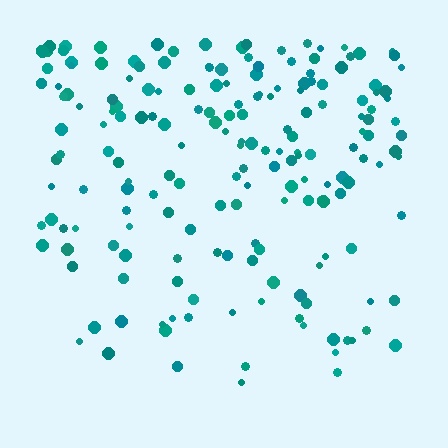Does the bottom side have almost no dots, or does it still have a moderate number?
Still a moderate number, just noticeably fewer than the top.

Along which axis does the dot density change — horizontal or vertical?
Vertical.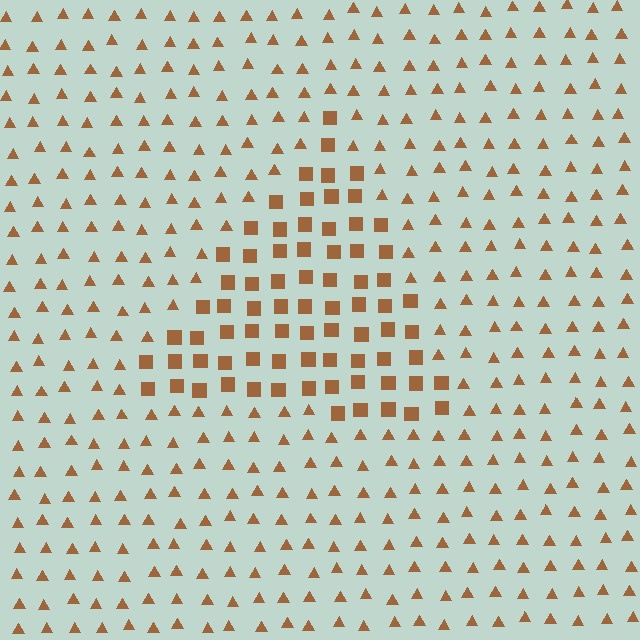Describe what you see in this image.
The image is filled with small brown elements arranged in a uniform grid. A triangle-shaped region contains squares, while the surrounding area contains triangles. The boundary is defined purely by the change in element shape.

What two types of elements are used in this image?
The image uses squares inside the triangle region and triangles outside it.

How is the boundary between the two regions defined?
The boundary is defined by a change in element shape: squares inside vs. triangles outside. All elements share the same color and spacing.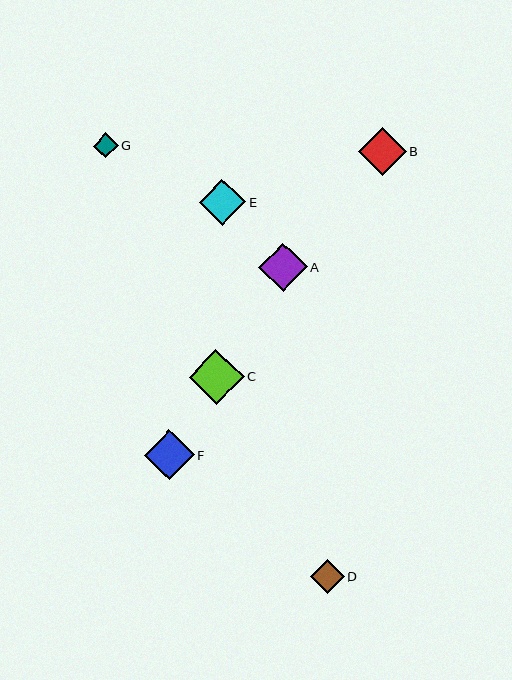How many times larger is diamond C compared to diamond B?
Diamond C is approximately 1.2 times the size of diamond B.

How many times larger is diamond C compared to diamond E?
Diamond C is approximately 1.2 times the size of diamond E.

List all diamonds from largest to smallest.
From largest to smallest: C, F, A, B, E, D, G.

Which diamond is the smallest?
Diamond G is the smallest with a size of approximately 25 pixels.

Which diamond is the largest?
Diamond C is the largest with a size of approximately 55 pixels.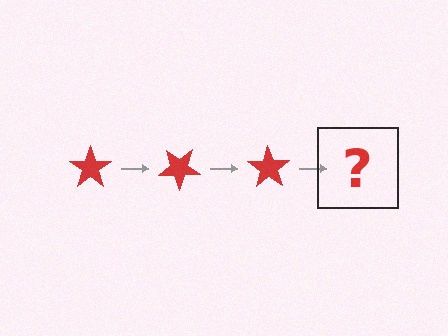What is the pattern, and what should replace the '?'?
The pattern is that the star rotates 35 degrees each step. The '?' should be a red star rotated 105 degrees.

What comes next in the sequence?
The next element should be a red star rotated 105 degrees.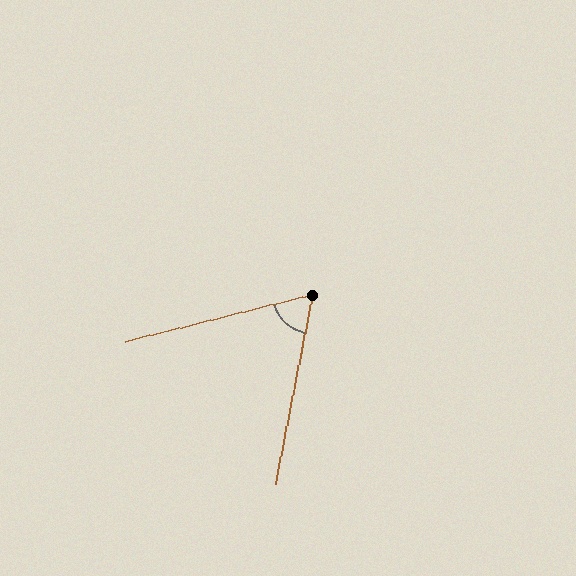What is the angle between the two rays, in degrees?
Approximately 65 degrees.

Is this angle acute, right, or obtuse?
It is acute.